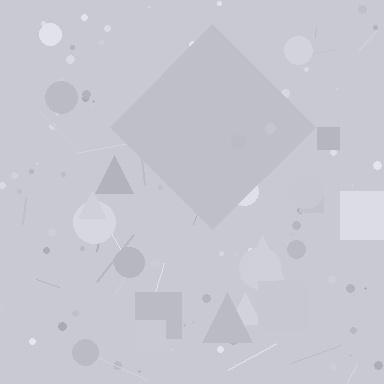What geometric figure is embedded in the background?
A diamond is embedded in the background.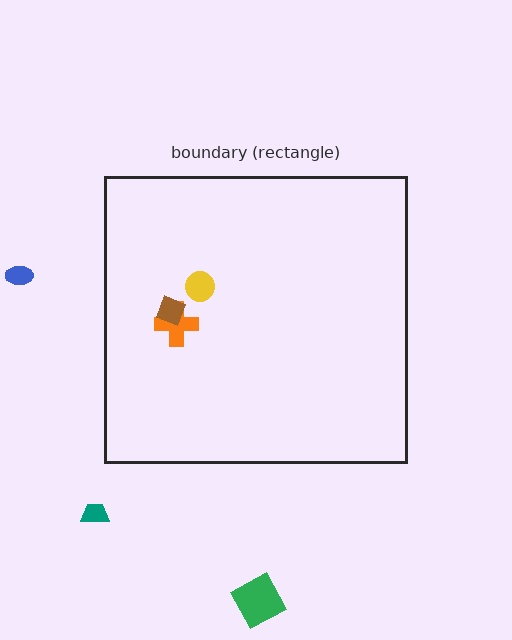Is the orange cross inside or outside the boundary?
Inside.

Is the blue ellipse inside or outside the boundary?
Outside.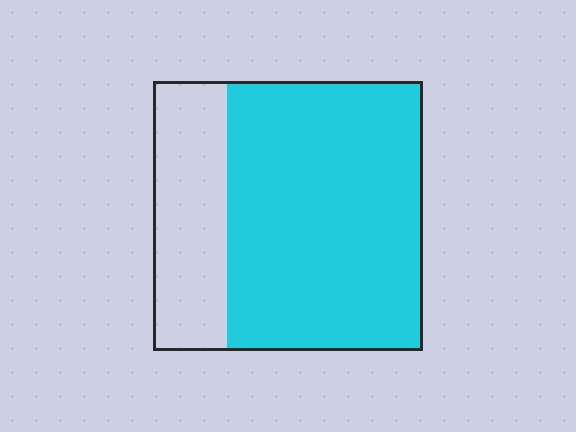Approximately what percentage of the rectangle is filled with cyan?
Approximately 75%.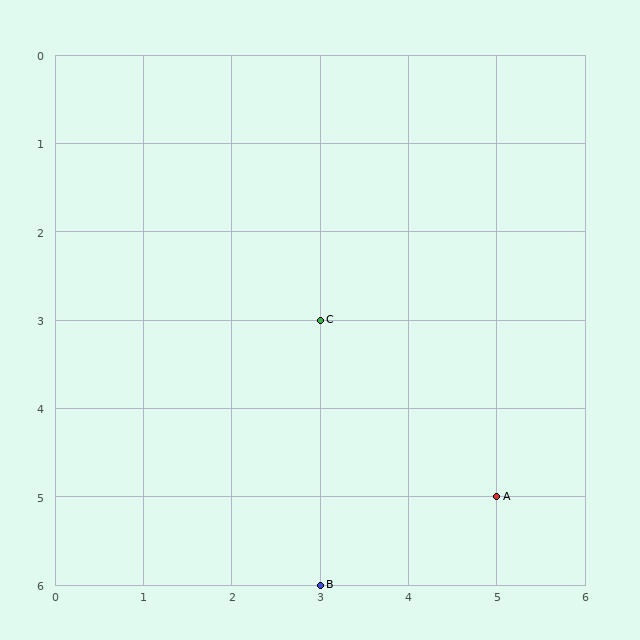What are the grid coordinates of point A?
Point A is at grid coordinates (5, 5).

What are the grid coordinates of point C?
Point C is at grid coordinates (3, 3).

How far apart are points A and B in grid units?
Points A and B are 2 columns and 1 row apart (about 2.2 grid units diagonally).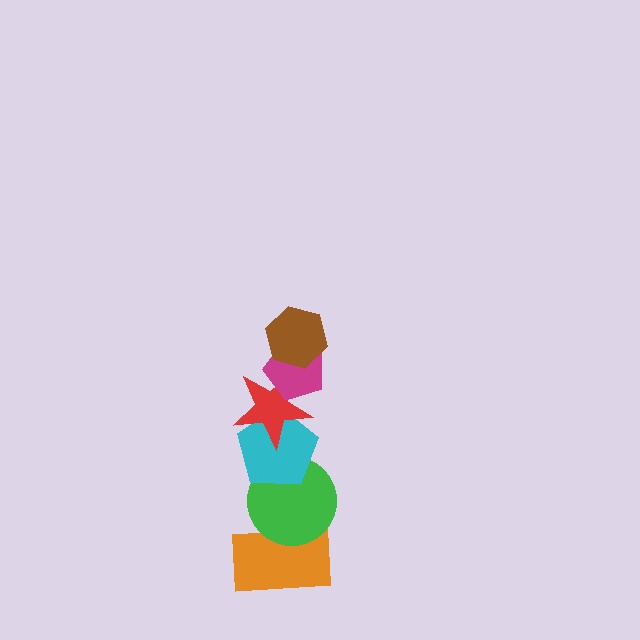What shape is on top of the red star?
The magenta pentagon is on top of the red star.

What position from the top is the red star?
The red star is 3rd from the top.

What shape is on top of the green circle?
The cyan pentagon is on top of the green circle.